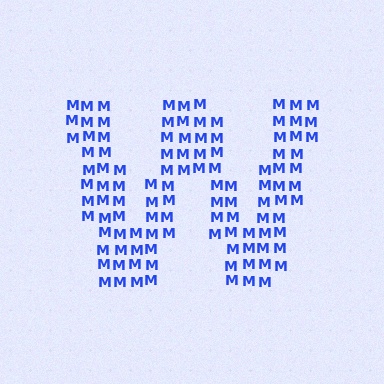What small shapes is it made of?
It is made of small letter M's.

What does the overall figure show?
The overall figure shows the letter W.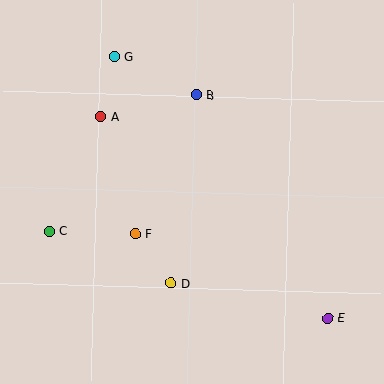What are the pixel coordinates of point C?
Point C is at (49, 231).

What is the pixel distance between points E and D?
The distance between E and D is 160 pixels.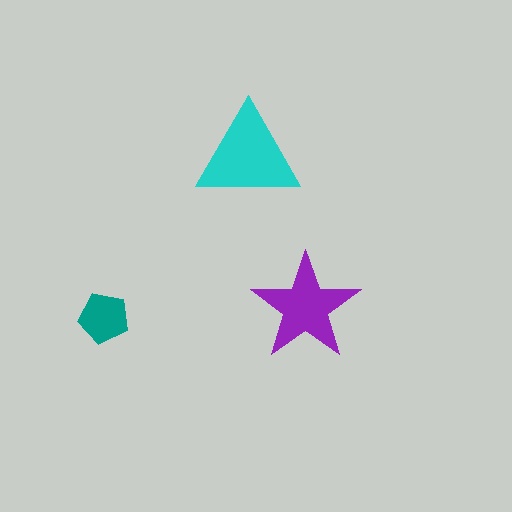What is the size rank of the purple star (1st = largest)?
2nd.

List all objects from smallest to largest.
The teal pentagon, the purple star, the cyan triangle.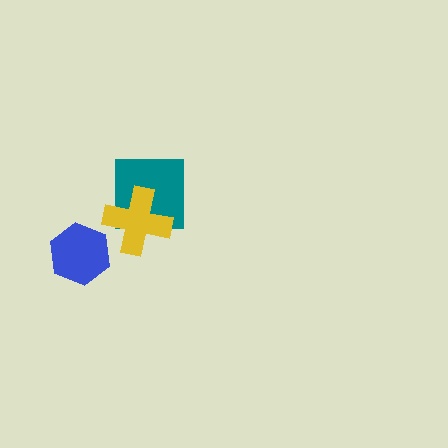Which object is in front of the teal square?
The yellow cross is in front of the teal square.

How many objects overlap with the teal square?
1 object overlaps with the teal square.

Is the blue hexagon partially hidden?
No, no other shape covers it.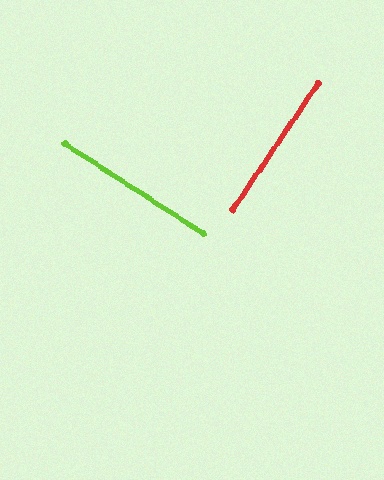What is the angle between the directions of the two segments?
Approximately 89 degrees.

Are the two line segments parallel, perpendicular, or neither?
Perpendicular — they meet at approximately 89°.